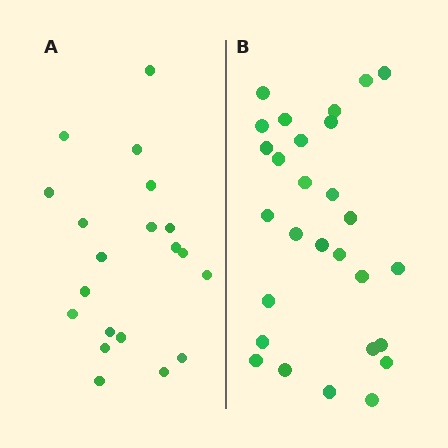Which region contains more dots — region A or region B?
Region B (the right region) has more dots.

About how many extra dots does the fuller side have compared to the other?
Region B has roughly 8 or so more dots than region A.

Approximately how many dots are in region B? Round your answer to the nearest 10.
About 30 dots. (The exact count is 28, which rounds to 30.)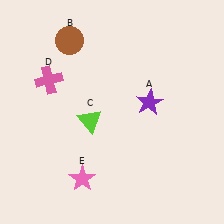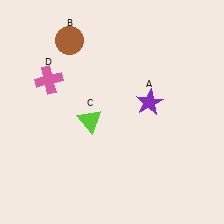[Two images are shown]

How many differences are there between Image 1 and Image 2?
There is 1 difference between the two images.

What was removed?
The pink star (E) was removed in Image 2.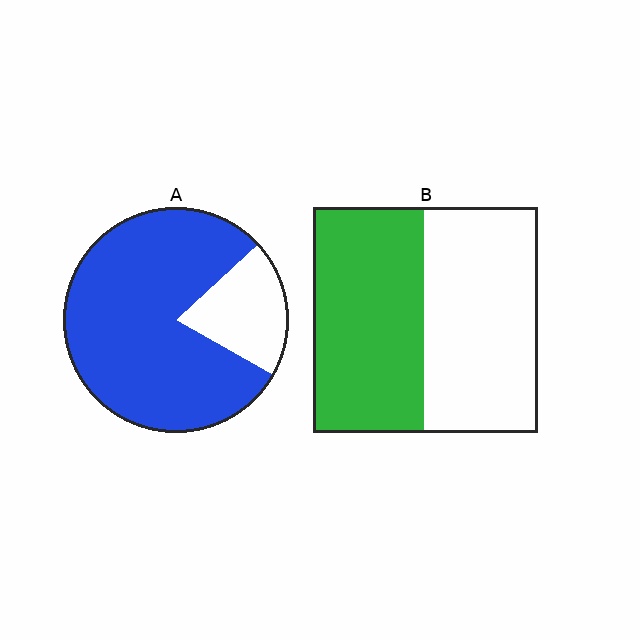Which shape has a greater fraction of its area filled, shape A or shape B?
Shape A.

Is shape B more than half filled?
Roughly half.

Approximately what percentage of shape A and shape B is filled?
A is approximately 80% and B is approximately 50%.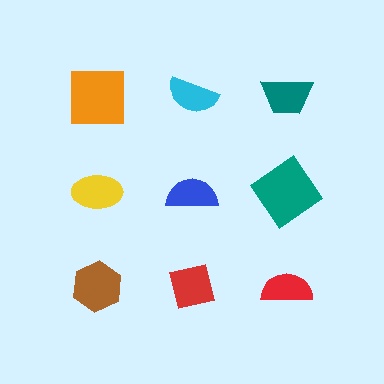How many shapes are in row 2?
3 shapes.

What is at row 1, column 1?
An orange square.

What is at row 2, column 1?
A yellow ellipse.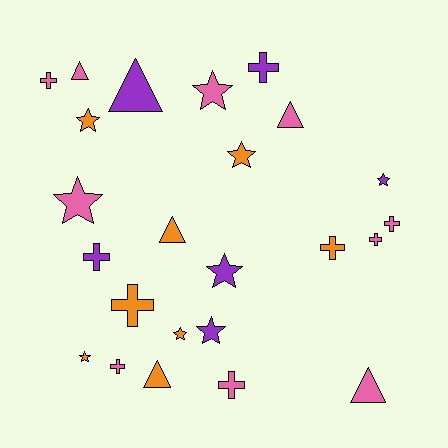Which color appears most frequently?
Pink, with 10 objects.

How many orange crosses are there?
There are 2 orange crosses.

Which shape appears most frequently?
Cross, with 9 objects.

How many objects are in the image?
There are 24 objects.